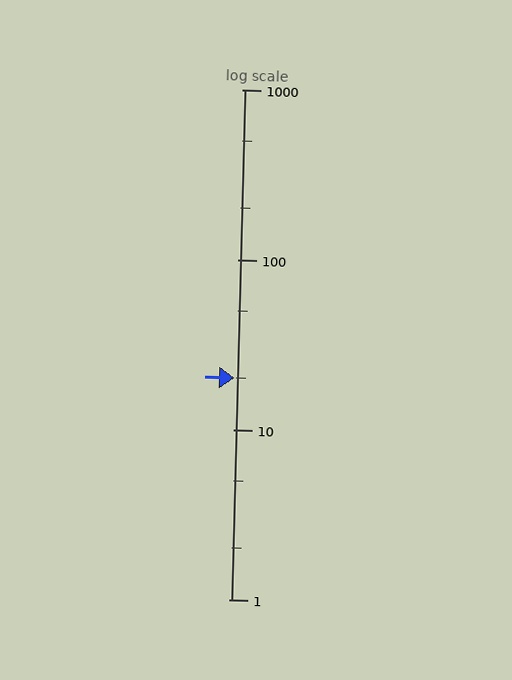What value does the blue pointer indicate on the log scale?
The pointer indicates approximately 20.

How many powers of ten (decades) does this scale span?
The scale spans 3 decades, from 1 to 1000.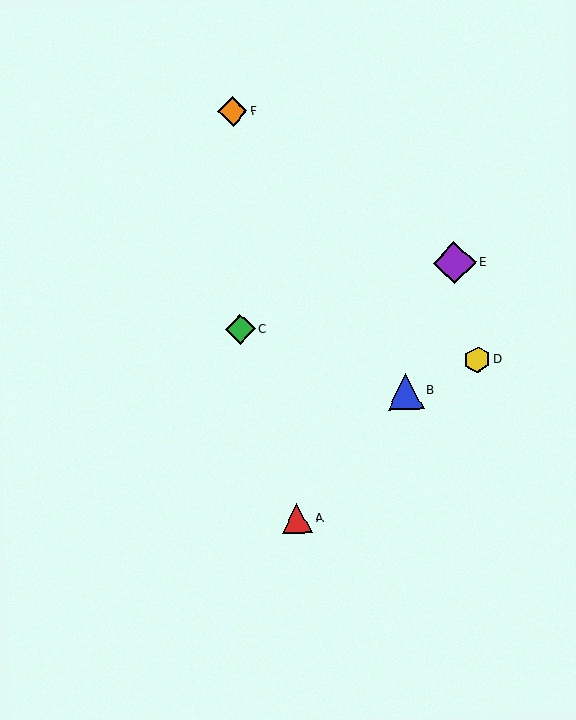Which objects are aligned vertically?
Objects C, F are aligned vertically.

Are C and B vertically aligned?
No, C is at x≈240 and B is at x≈406.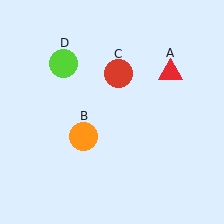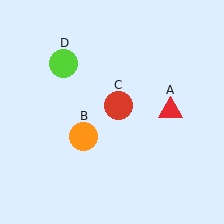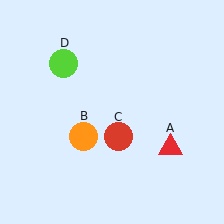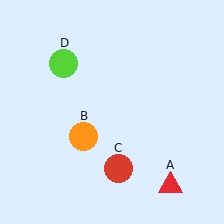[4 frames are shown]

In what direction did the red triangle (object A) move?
The red triangle (object A) moved down.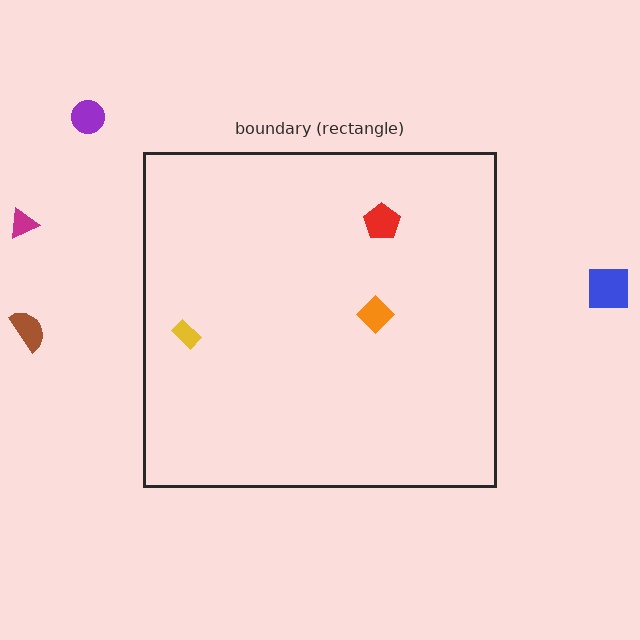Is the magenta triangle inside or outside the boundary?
Outside.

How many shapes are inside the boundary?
3 inside, 4 outside.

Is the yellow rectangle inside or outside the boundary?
Inside.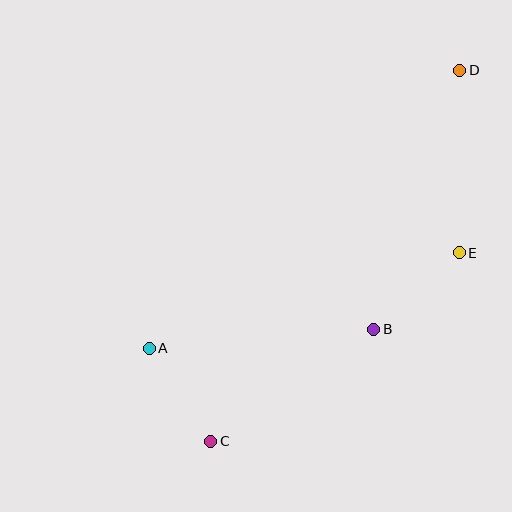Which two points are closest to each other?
Points A and C are closest to each other.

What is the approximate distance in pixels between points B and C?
The distance between B and C is approximately 198 pixels.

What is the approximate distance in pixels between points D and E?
The distance between D and E is approximately 183 pixels.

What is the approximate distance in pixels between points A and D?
The distance between A and D is approximately 416 pixels.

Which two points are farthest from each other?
Points C and D are farthest from each other.